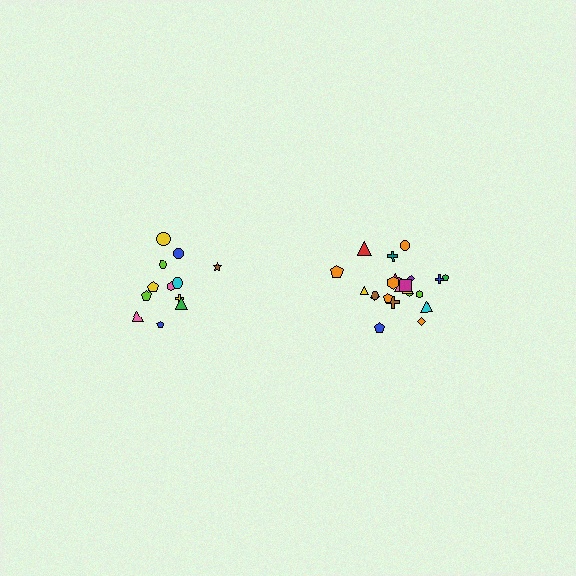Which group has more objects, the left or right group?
The right group.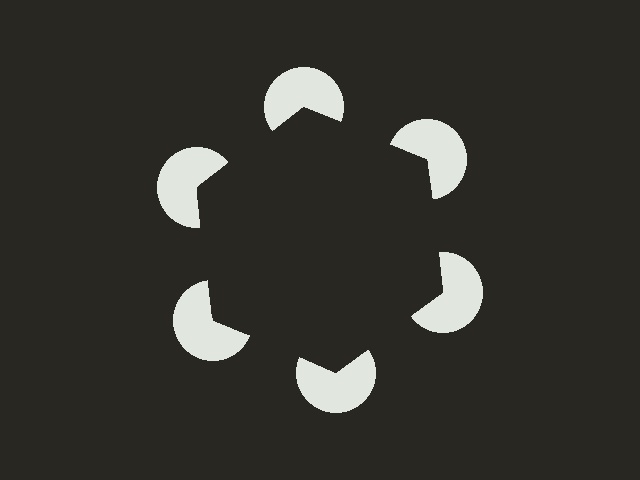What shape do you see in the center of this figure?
An illusory hexagon — its edges are inferred from the aligned wedge cuts in the pac-man discs, not physically drawn.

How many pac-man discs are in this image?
There are 6 — one at each vertex of the illusory hexagon.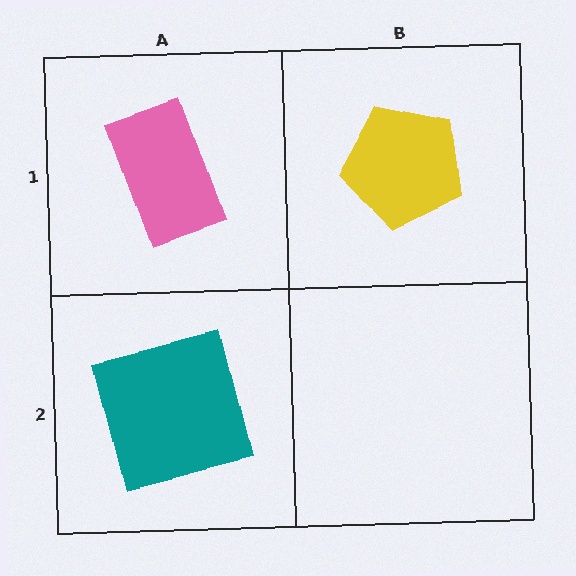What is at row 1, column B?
A yellow pentagon.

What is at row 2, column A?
A teal square.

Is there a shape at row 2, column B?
No, that cell is empty.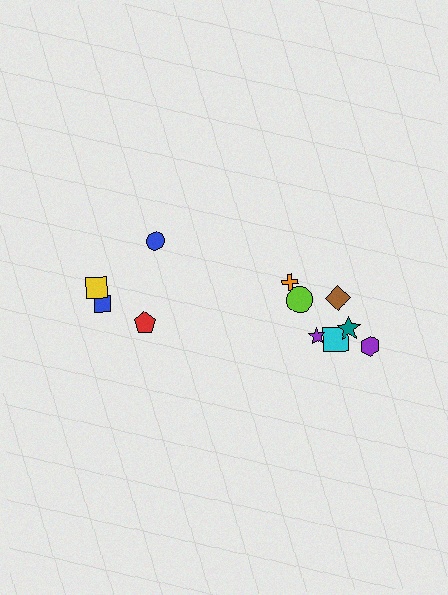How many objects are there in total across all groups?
There are 11 objects.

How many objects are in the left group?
There are 4 objects.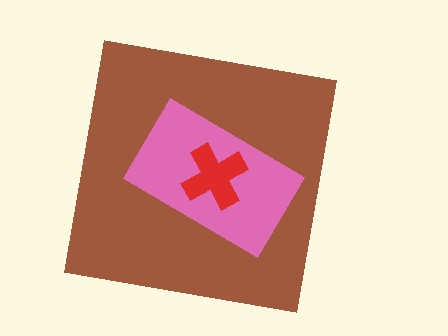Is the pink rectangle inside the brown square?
Yes.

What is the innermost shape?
The red cross.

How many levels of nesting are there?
3.